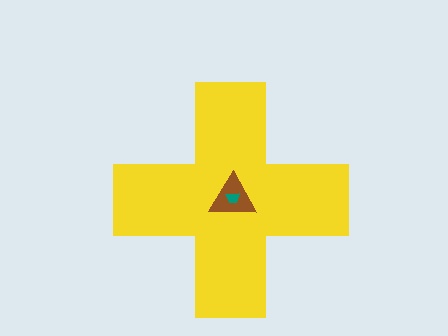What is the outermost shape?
The yellow cross.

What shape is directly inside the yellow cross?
The brown triangle.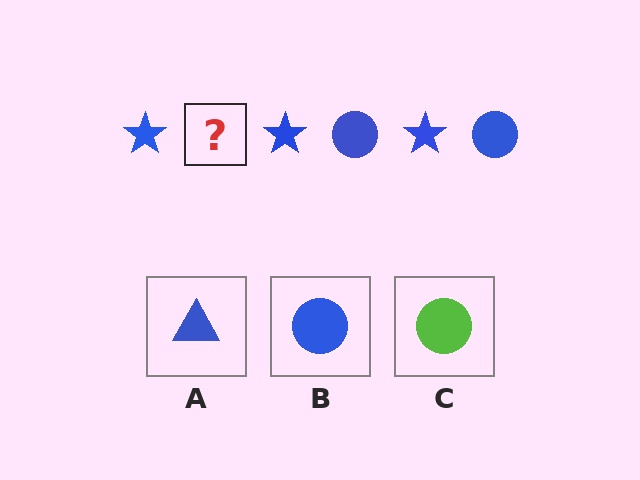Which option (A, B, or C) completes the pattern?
B.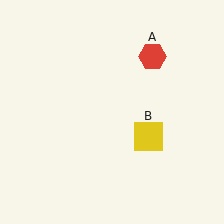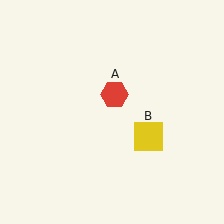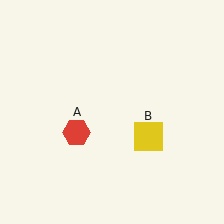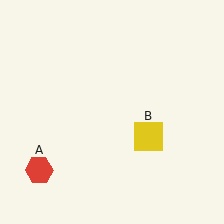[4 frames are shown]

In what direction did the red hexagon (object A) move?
The red hexagon (object A) moved down and to the left.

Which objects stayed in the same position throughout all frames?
Yellow square (object B) remained stationary.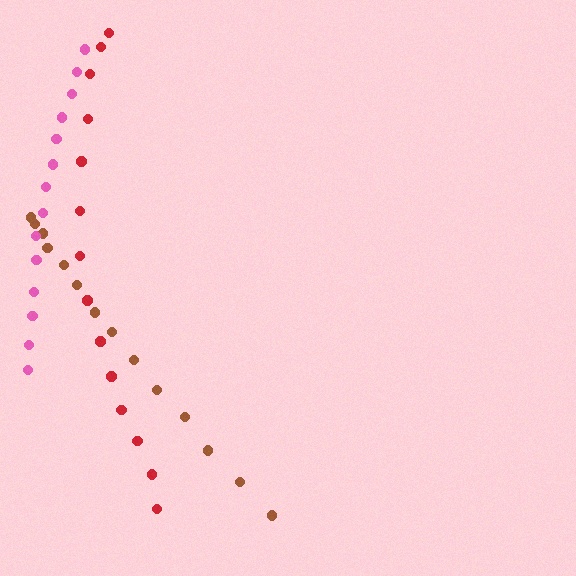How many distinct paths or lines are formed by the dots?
There are 3 distinct paths.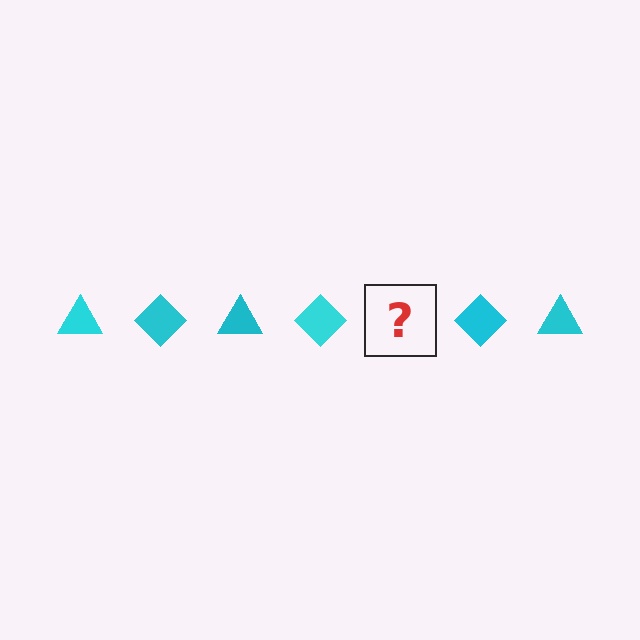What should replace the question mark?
The question mark should be replaced with a cyan triangle.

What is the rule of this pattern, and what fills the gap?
The rule is that the pattern cycles through triangle, diamond shapes in cyan. The gap should be filled with a cyan triangle.